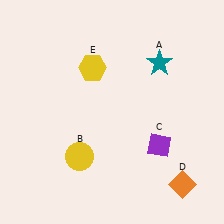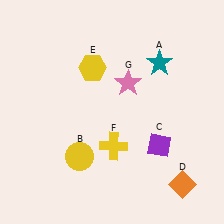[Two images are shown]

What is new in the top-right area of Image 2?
A pink star (G) was added in the top-right area of Image 2.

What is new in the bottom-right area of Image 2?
A yellow cross (F) was added in the bottom-right area of Image 2.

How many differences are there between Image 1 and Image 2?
There are 2 differences between the two images.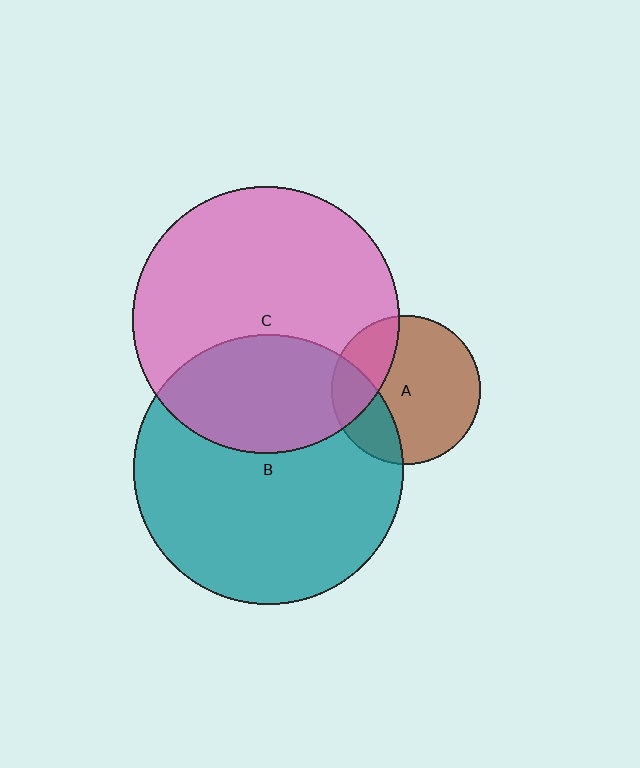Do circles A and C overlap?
Yes.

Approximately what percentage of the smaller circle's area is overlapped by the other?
Approximately 25%.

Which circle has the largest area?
Circle B (teal).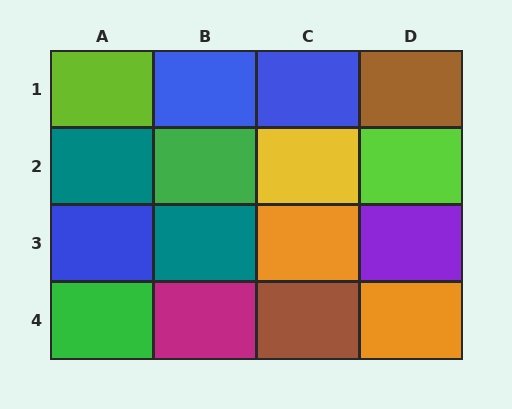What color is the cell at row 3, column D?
Purple.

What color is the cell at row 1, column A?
Lime.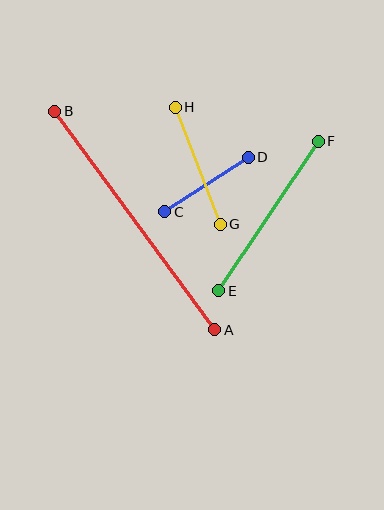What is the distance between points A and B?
The distance is approximately 271 pixels.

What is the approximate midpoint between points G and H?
The midpoint is at approximately (198, 166) pixels.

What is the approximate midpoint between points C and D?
The midpoint is at approximately (206, 185) pixels.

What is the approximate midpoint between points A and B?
The midpoint is at approximately (135, 221) pixels.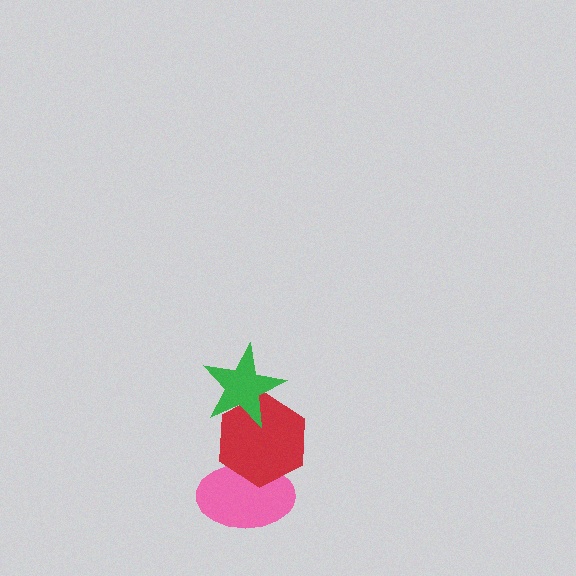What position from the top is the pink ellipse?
The pink ellipse is 3rd from the top.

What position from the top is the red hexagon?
The red hexagon is 2nd from the top.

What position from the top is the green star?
The green star is 1st from the top.